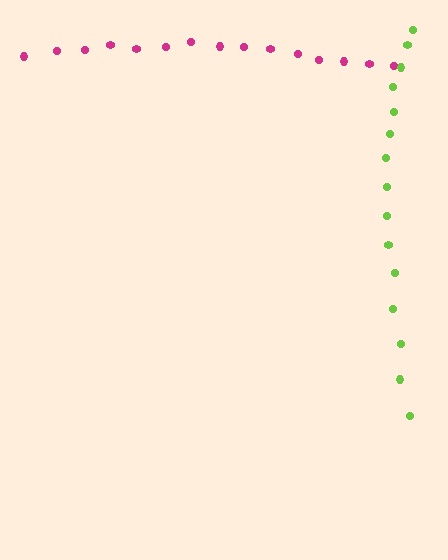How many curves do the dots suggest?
There are 2 distinct paths.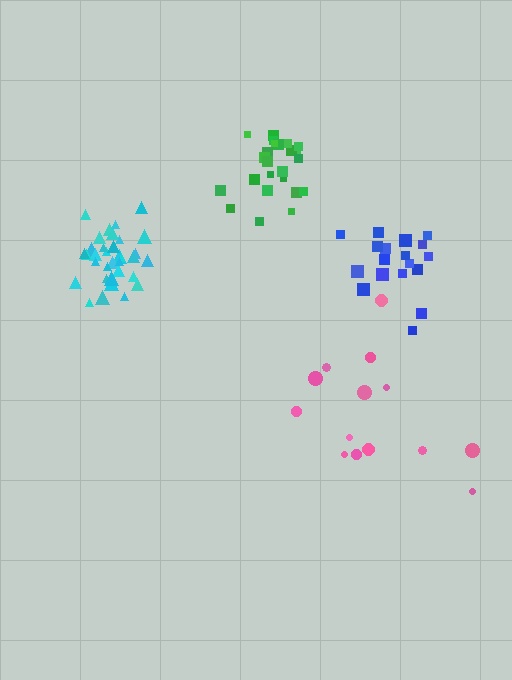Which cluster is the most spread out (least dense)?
Pink.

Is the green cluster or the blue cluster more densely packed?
Green.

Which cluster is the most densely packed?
Cyan.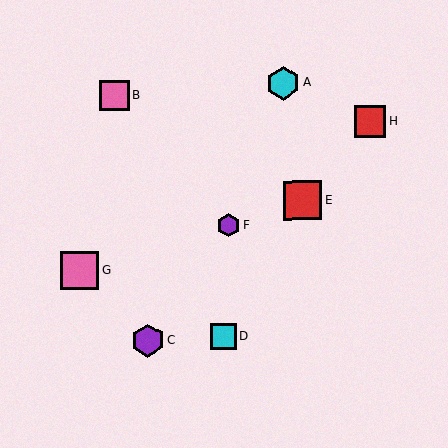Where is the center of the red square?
The center of the red square is at (370, 121).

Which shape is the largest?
The red square (labeled E) is the largest.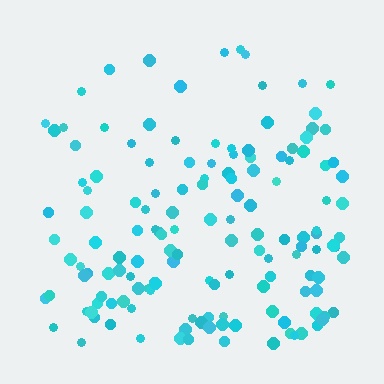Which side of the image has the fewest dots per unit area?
The top.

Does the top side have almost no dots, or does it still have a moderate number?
Still a moderate number, just noticeably fewer than the bottom.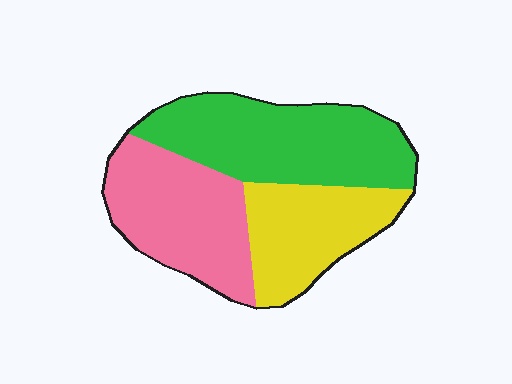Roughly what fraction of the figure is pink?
Pink covers about 35% of the figure.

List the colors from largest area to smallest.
From largest to smallest: green, pink, yellow.